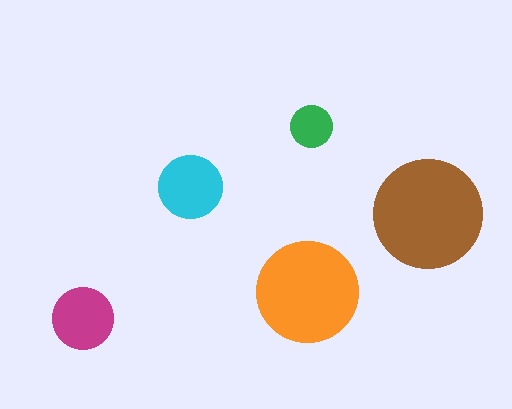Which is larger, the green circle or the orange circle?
The orange one.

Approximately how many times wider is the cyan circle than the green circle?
About 1.5 times wider.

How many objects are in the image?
There are 5 objects in the image.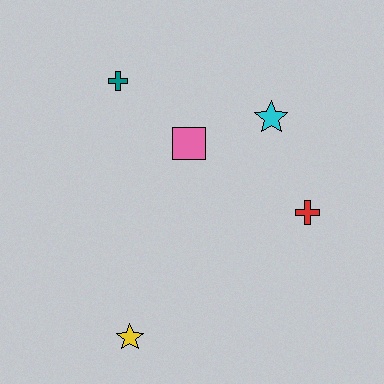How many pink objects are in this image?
There is 1 pink object.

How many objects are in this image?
There are 5 objects.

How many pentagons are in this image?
There are no pentagons.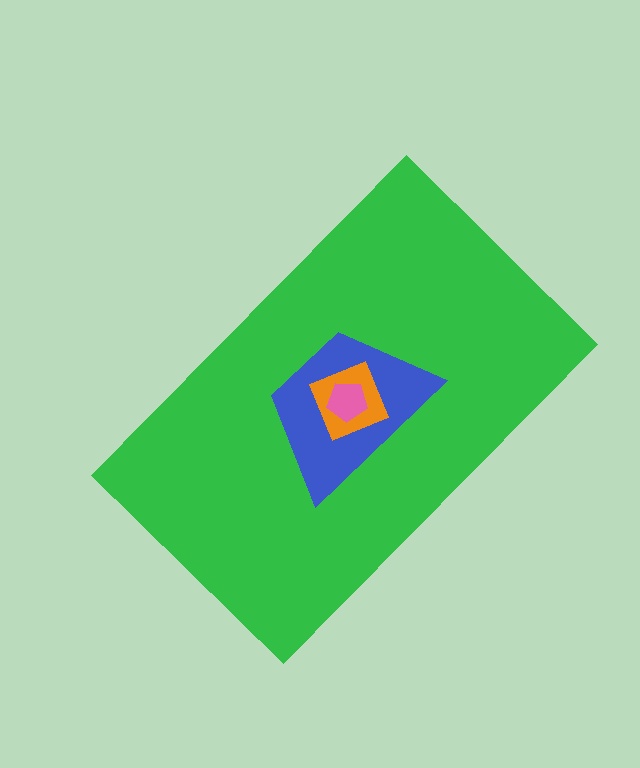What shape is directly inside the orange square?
The pink pentagon.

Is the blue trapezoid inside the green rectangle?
Yes.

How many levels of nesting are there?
4.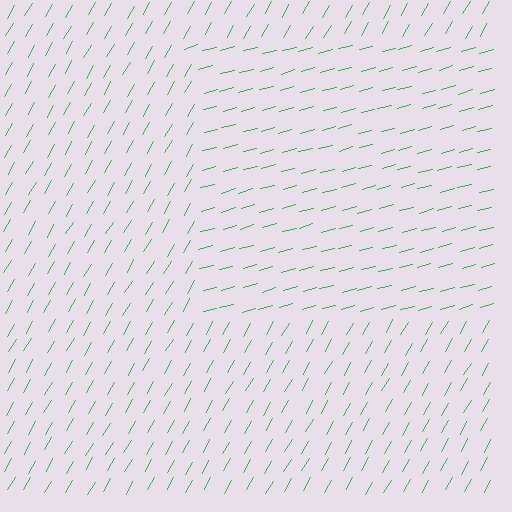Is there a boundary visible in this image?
Yes, there is a texture boundary formed by a change in line orientation.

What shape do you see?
I see a rectangle.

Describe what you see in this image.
The image is filled with small green line segments. A rectangle region in the image has lines oriented differently from the surrounding lines, creating a visible texture boundary.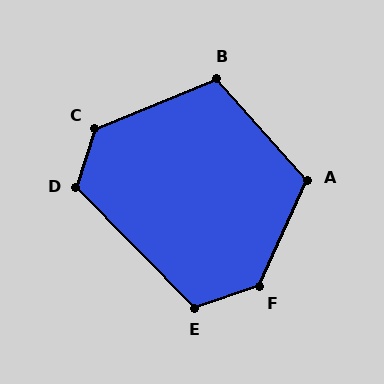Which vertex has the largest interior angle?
F, at approximately 133 degrees.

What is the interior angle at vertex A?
Approximately 114 degrees (obtuse).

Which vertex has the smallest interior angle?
B, at approximately 110 degrees.